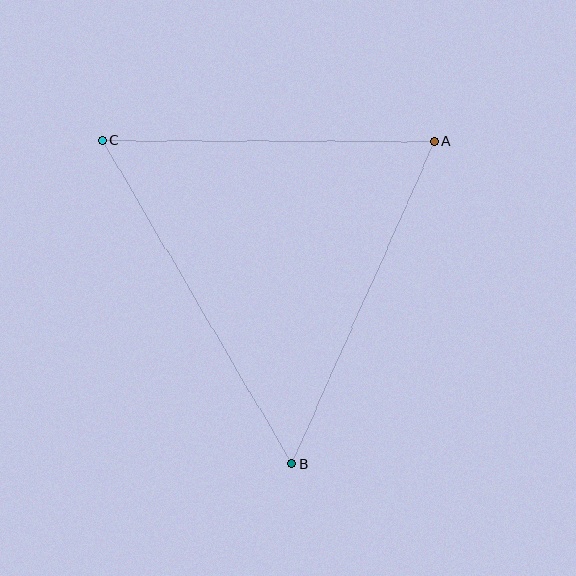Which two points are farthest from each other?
Points B and C are farthest from each other.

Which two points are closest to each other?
Points A and C are closest to each other.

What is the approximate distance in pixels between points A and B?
The distance between A and B is approximately 353 pixels.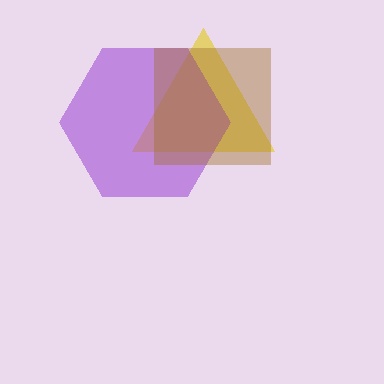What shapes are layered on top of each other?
The layered shapes are: a yellow triangle, a purple hexagon, a brown square.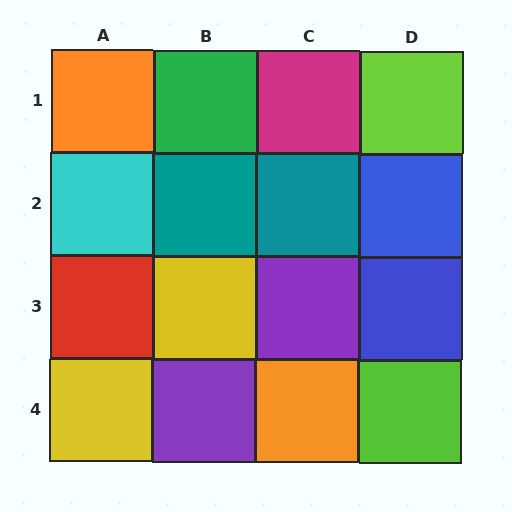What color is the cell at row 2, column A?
Cyan.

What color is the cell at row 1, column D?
Lime.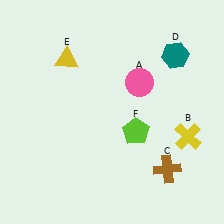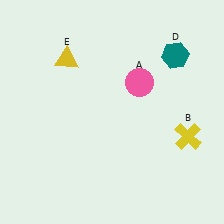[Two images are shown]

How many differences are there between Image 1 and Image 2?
There are 2 differences between the two images.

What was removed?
The brown cross (C), the lime pentagon (F) were removed in Image 2.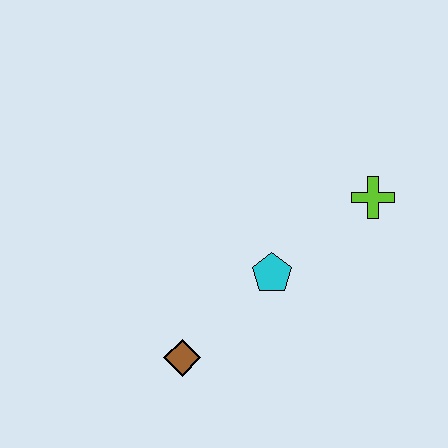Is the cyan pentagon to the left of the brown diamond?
No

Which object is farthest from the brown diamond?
The lime cross is farthest from the brown diamond.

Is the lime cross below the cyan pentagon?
No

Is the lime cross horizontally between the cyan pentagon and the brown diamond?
No